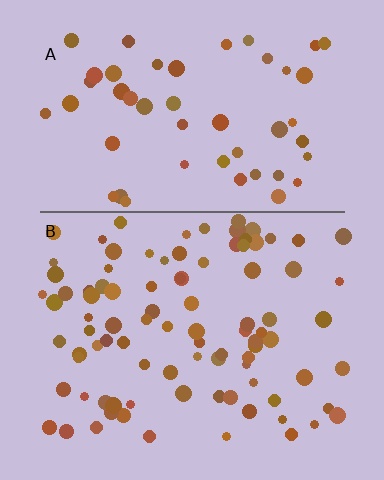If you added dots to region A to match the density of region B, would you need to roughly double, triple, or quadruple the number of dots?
Approximately double.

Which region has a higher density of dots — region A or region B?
B (the bottom).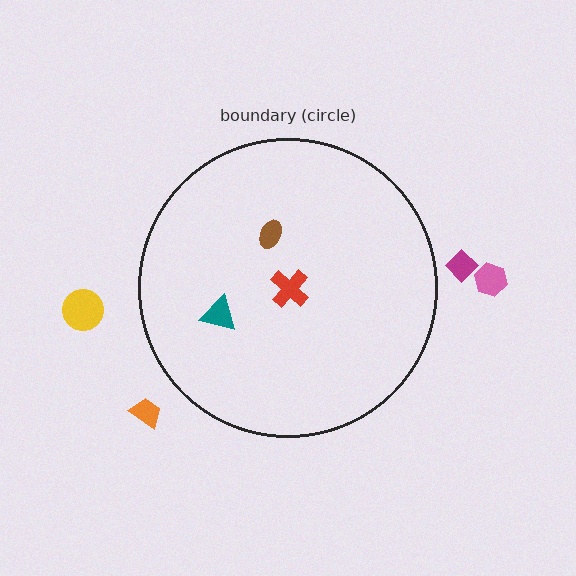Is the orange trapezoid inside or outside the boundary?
Outside.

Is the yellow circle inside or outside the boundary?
Outside.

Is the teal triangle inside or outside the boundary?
Inside.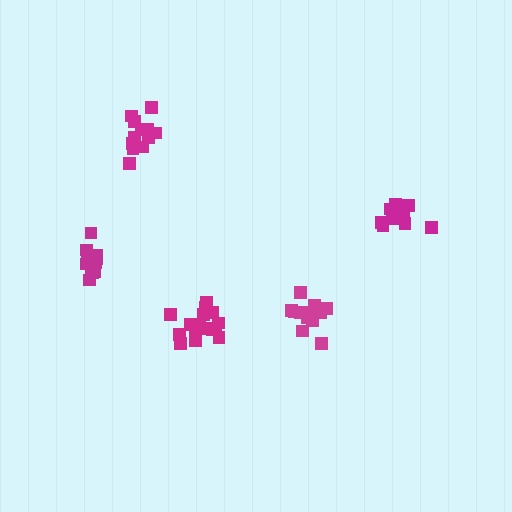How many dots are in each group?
Group 1: 13 dots, Group 2: 13 dots, Group 3: 13 dots, Group 4: 16 dots, Group 5: 11 dots (66 total).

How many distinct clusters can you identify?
There are 5 distinct clusters.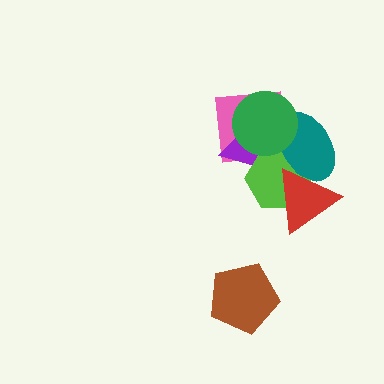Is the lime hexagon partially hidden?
Yes, it is partially covered by another shape.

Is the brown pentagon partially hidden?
No, no other shape covers it.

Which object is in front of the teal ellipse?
The green circle is in front of the teal ellipse.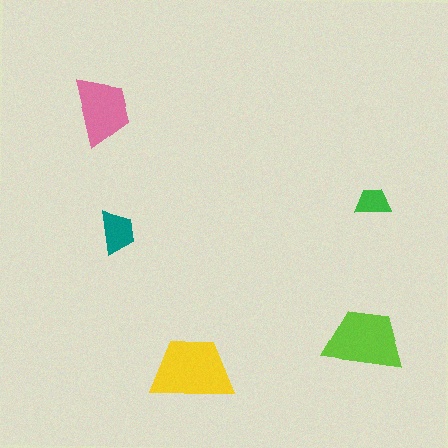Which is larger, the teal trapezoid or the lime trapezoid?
The lime one.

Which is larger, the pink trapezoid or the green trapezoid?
The pink one.